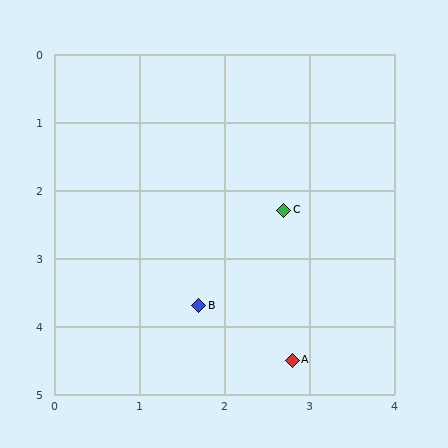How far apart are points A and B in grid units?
Points A and B are about 1.4 grid units apart.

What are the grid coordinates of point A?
Point A is at approximately (2.8, 4.5).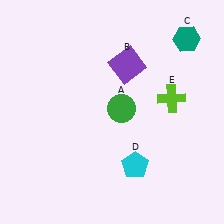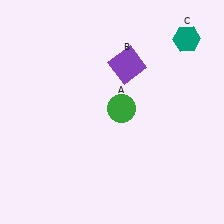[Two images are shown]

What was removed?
The lime cross (E), the cyan pentagon (D) were removed in Image 2.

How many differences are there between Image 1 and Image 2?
There are 2 differences between the two images.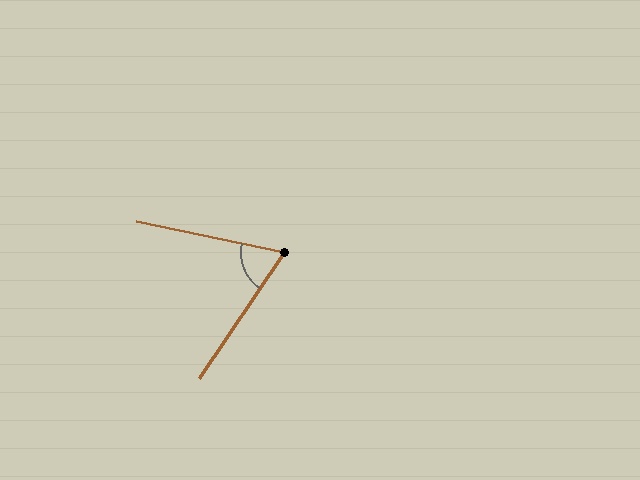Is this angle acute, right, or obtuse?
It is acute.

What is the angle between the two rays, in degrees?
Approximately 68 degrees.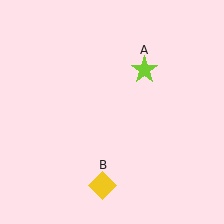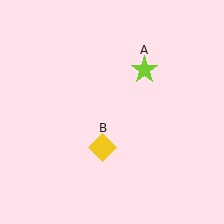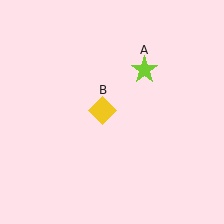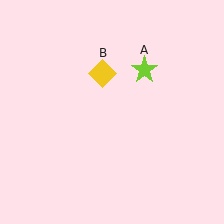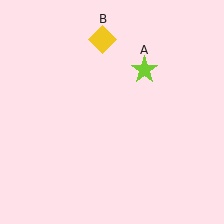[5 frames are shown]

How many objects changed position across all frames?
1 object changed position: yellow diamond (object B).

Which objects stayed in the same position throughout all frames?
Lime star (object A) remained stationary.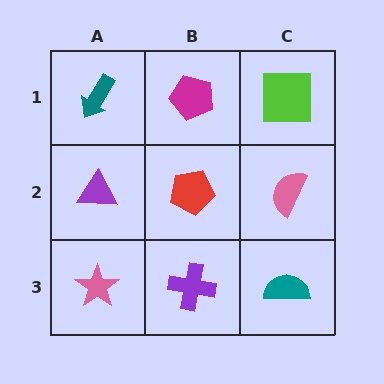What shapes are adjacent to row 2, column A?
A teal arrow (row 1, column A), a pink star (row 3, column A), a red pentagon (row 2, column B).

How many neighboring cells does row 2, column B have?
4.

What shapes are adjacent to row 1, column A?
A purple triangle (row 2, column A), a magenta pentagon (row 1, column B).